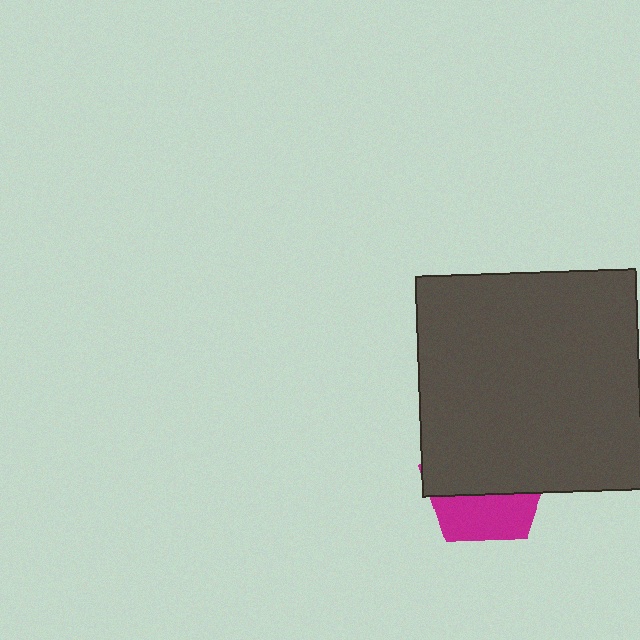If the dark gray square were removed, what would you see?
You would see the complete magenta pentagon.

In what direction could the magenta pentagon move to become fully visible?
The magenta pentagon could move down. That would shift it out from behind the dark gray square entirely.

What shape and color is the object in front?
The object in front is a dark gray square.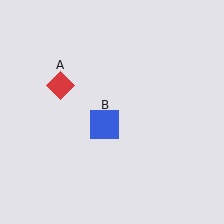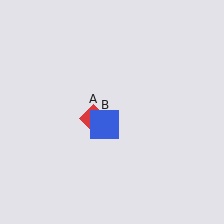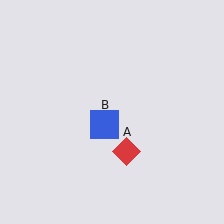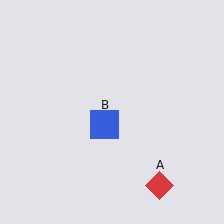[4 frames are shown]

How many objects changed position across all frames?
1 object changed position: red diamond (object A).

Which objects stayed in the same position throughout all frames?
Blue square (object B) remained stationary.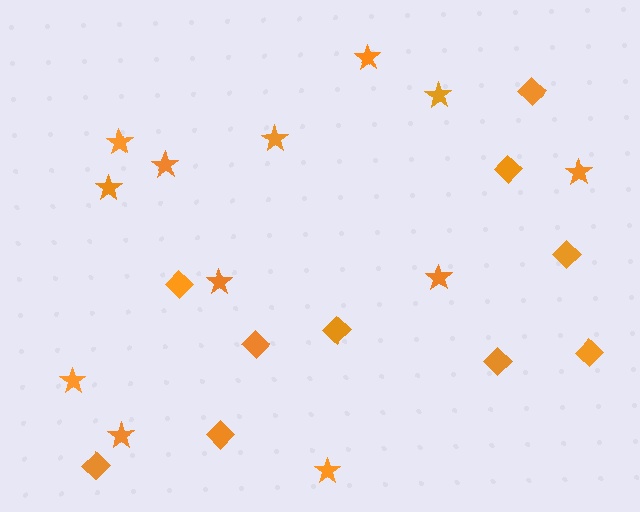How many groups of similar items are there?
There are 2 groups: one group of diamonds (10) and one group of stars (12).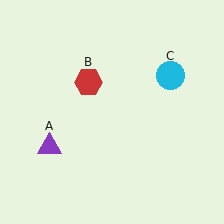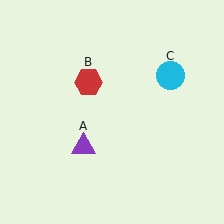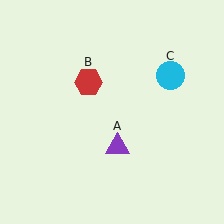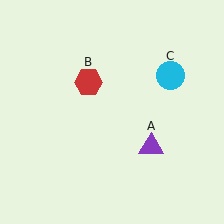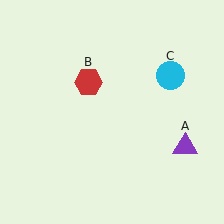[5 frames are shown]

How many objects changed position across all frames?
1 object changed position: purple triangle (object A).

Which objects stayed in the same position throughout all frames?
Red hexagon (object B) and cyan circle (object C) remained stationary.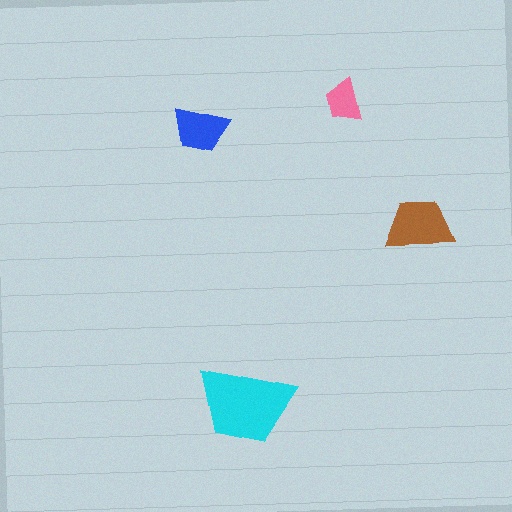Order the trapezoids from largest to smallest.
the cyan one, the brown one, the blue one, the pink one.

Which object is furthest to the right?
The brown trapezoid is rightmost.